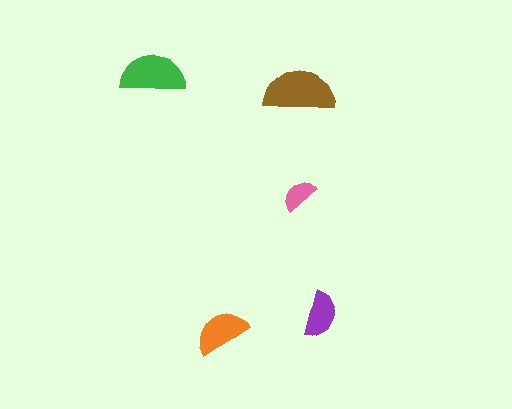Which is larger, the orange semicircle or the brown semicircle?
The brown one.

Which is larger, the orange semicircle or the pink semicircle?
The orange one.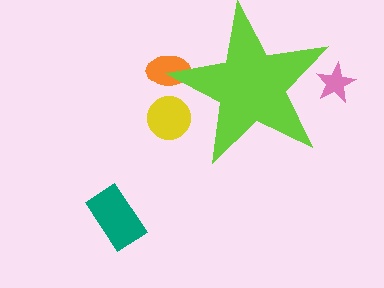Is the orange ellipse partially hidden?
Yes, the orange ellipse is partially hidden behind the lime star.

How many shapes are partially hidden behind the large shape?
3 shapes are partially hidden.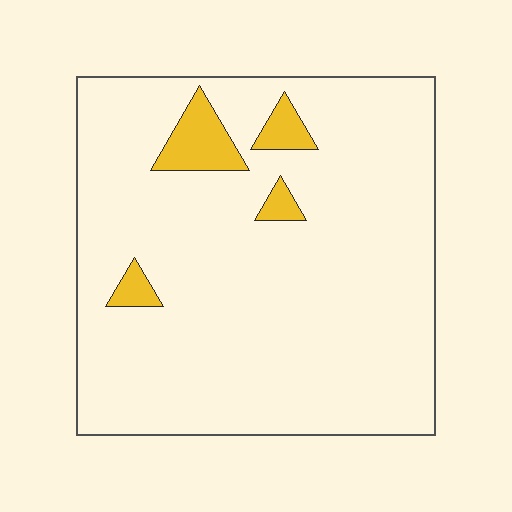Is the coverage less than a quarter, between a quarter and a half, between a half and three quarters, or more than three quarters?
Less than a quarter.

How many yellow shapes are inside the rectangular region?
4.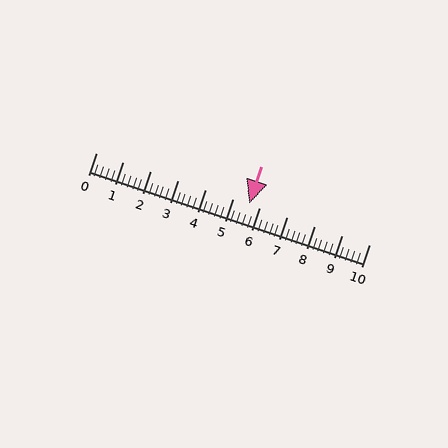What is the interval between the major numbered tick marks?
The major tick marks are spaced 1 units apart.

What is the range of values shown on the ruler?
The ruler shows values from 0 to 10.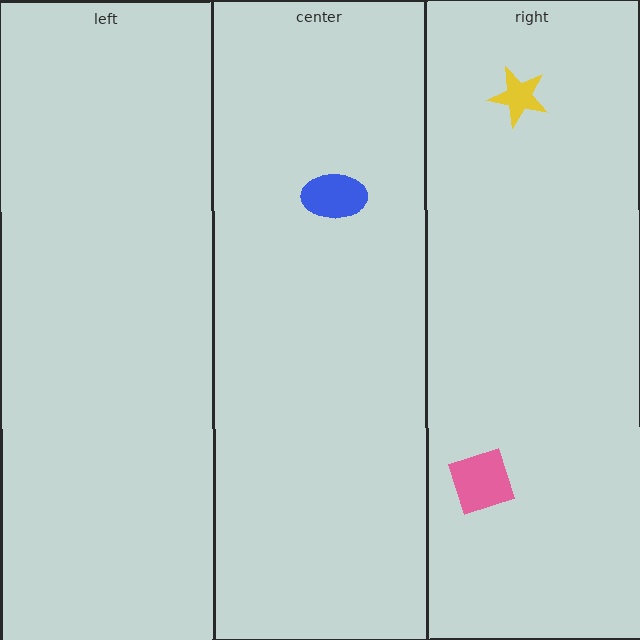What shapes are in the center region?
The blue ellipse.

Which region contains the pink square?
The right region.